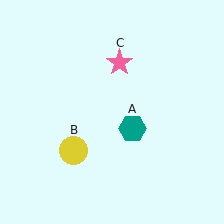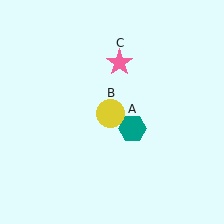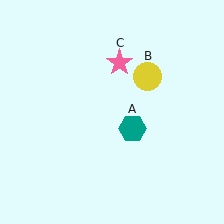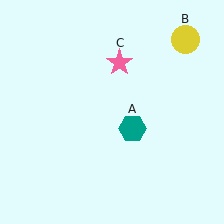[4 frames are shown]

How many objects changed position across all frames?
1 object changed position: yellow circle (object B).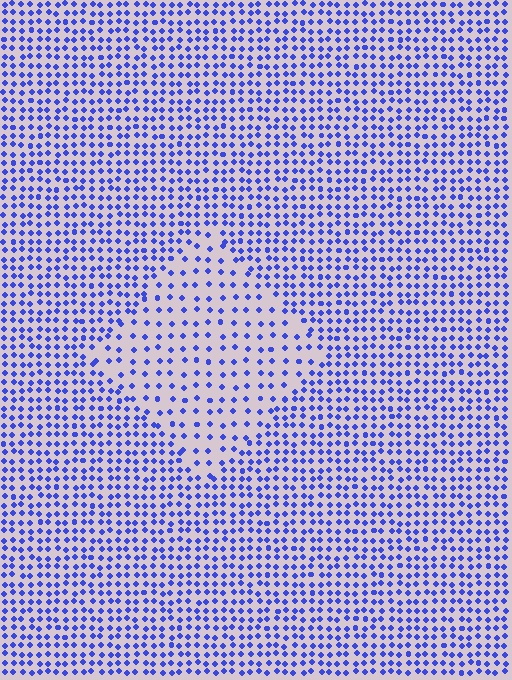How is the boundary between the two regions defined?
The boundary is defined by a change in element density (approximately 2.1x ratio). All elements are the same color, size, and shape.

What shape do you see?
I see a diamond.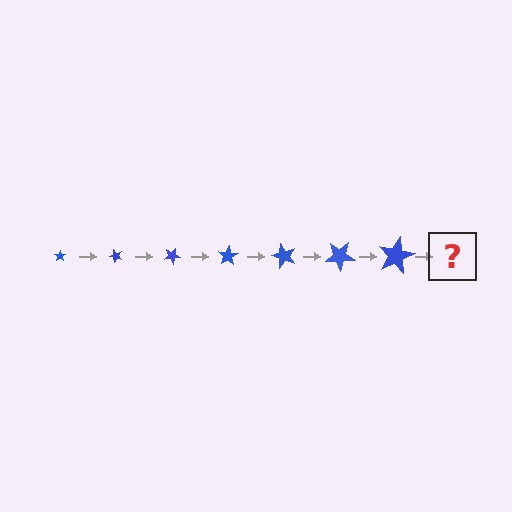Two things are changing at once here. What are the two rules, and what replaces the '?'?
The two rules are that the star grows larger each step and it rotates 50 degrees each step. The '?' should be a star, larger than the previous one and rotated 350 degrees from the start.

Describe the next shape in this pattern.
It should be a star, larger than the previous one and rotated 350 degrees from the start.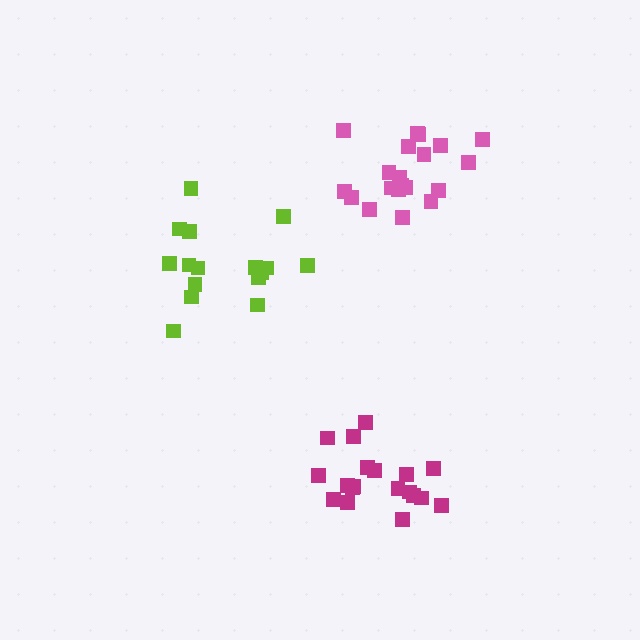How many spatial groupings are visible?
There are 3 spatial groupings.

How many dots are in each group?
Group 1: 20 dots, Group 2: 20 dots, Group 3: 16 dots (56 total).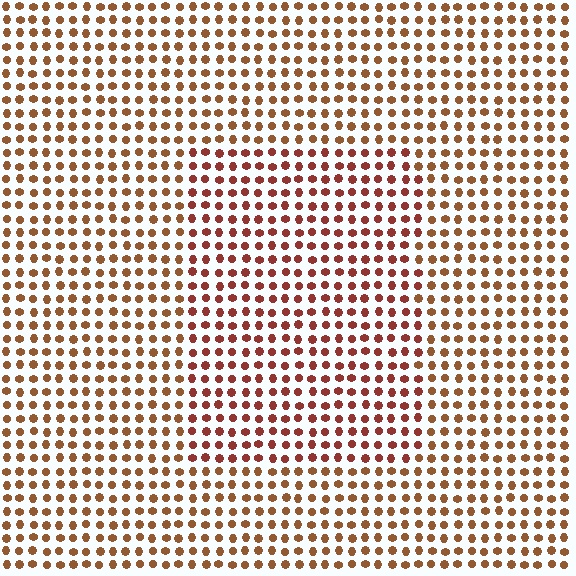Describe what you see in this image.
The image is filled with small brown elements in a uniform arrangement. A rectangle-shaped region is visible where the elements are tinted to a slightly different hue, forming a subtle color boundary.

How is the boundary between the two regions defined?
The boundary is defined purely by a slight shift in hue (about 24 degrees). Spacing, size, and orientation are identical on both sides.